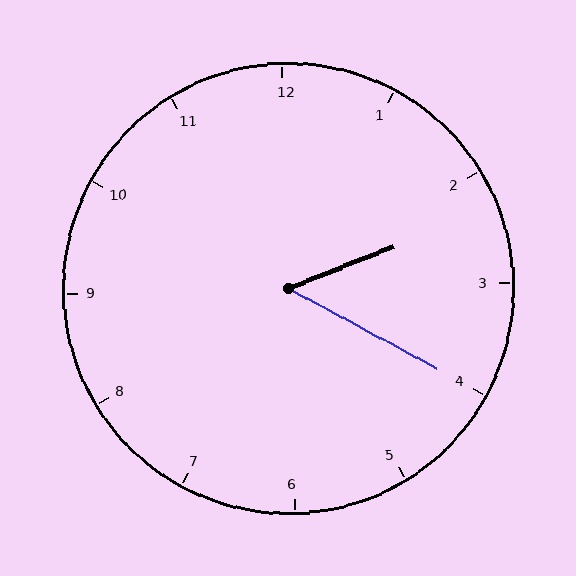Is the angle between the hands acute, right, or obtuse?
It is acute.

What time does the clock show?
2:20.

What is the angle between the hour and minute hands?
Approximately 50 degrees.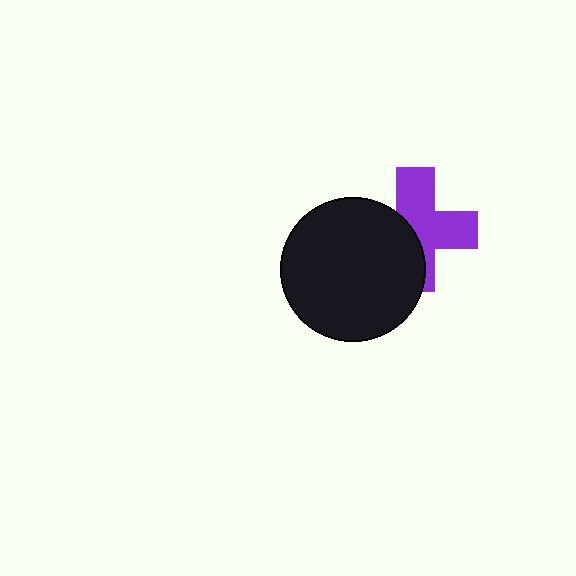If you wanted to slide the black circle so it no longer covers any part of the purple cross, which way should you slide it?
Slide it left — that is the most direct way to separate the two shapes.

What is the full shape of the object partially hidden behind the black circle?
The partially hidden object is a purple cross.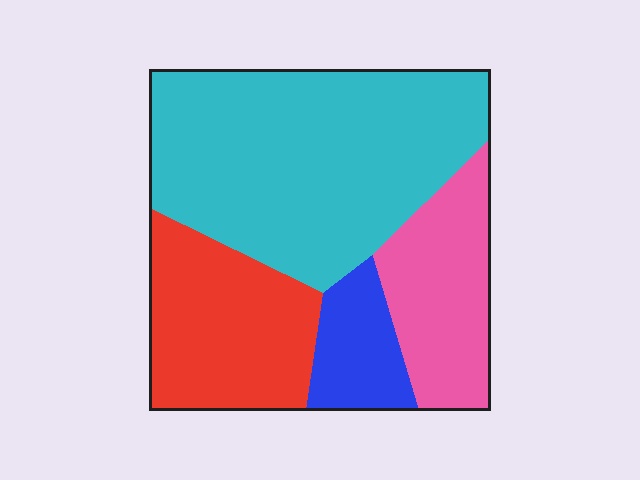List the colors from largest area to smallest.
From largest to smallest: cyan, red, pink, blue.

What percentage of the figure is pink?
Pink takes up about one fifth (1/5) of the figure.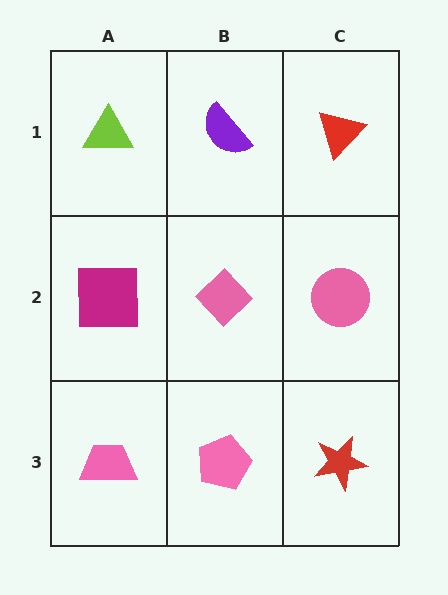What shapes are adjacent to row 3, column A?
A magenta square (row 2, column A), a pink pentagon (row 3, column B).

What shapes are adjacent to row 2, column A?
A lime triangle (row 1, column A), a pink trapezoid (row 3, column A), a pink diamond (row 2, column B).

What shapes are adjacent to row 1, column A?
A magenta square (row 2, column A), a purple semicircle (row 1, column B).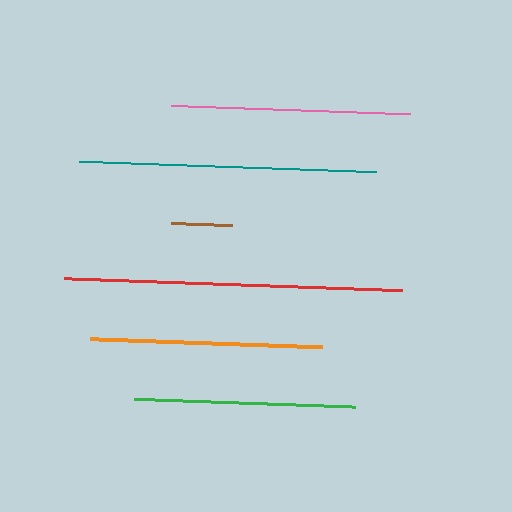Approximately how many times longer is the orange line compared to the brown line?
The orange line is approximately 3.8 times the length of the brown line.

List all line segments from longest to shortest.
From longest to shortest: red, teal, pink, orange, green, brown.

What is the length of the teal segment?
The teal segment is approximately 297 pixels long.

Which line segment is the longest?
The red line is the longest at approximately 338 pixels.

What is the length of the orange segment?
The orange segment is approximately 232 pixels long.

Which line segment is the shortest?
The brown line is the shortest at approximately 61 pixels.